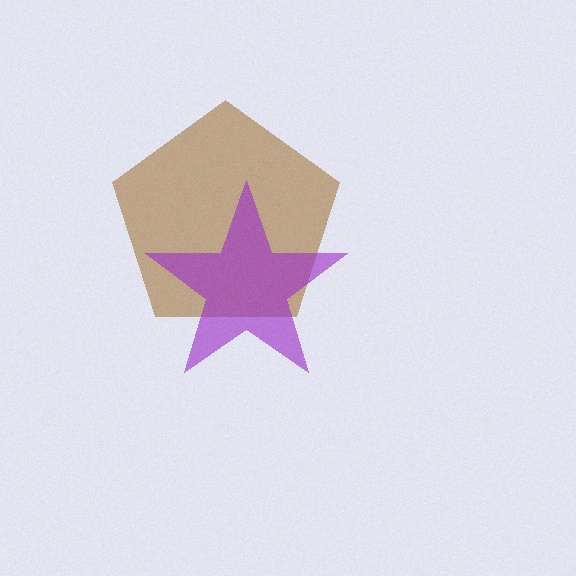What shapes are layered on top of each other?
The layered shapes are: a brown pentagon, a purple star.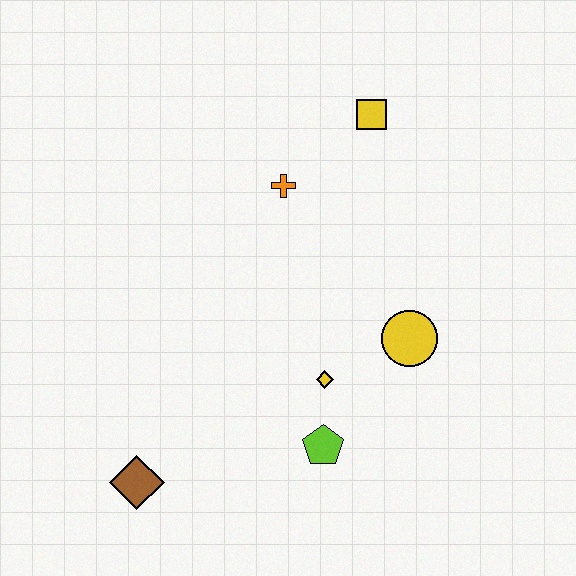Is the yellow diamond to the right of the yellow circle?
No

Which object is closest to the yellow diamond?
The lime pentagon is closest to the yellow diamond.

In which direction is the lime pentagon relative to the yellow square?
The lime pentagon is below the yellow square.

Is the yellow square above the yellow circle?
Yes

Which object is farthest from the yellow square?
The brown diamond is farthest from the yellow square.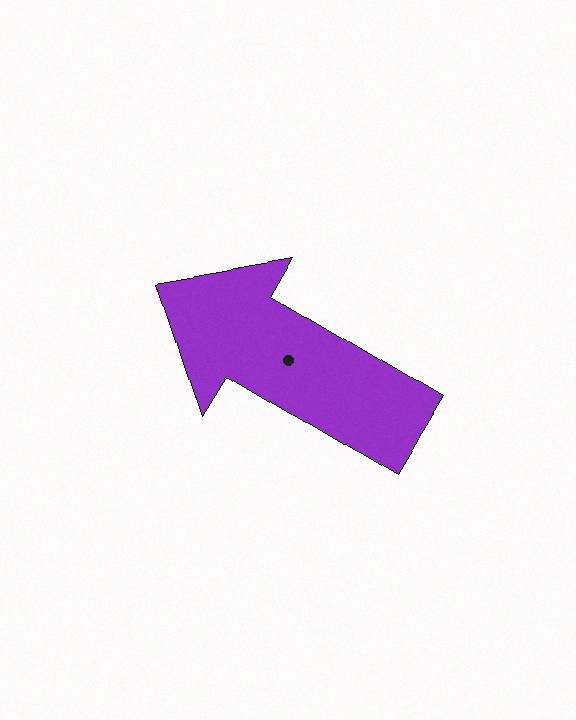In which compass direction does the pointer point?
Northwest.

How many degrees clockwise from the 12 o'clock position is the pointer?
Approximately 301 degrees.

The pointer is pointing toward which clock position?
Roughly 10 o'clock.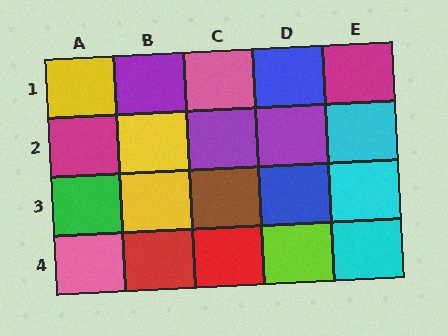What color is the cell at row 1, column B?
Purple.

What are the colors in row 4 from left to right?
Pink, red, red, lime, cyan.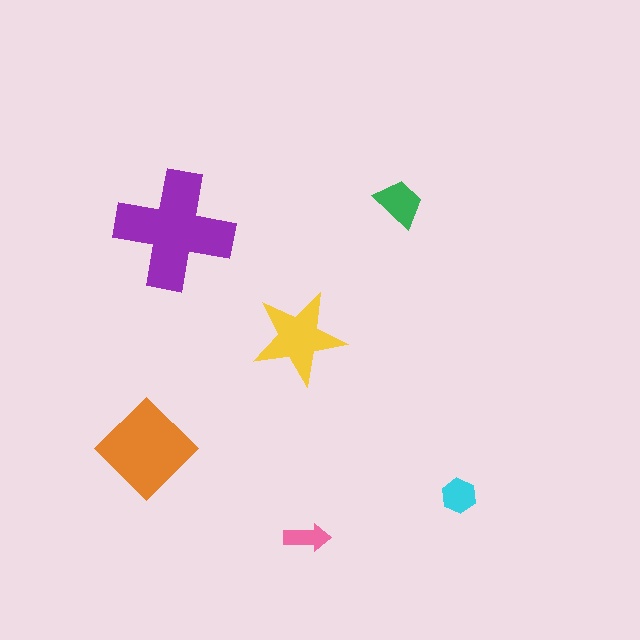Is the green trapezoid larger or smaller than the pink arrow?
Larger.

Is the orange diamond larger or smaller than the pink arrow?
Larger.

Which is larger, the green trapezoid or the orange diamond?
The orange diamond.